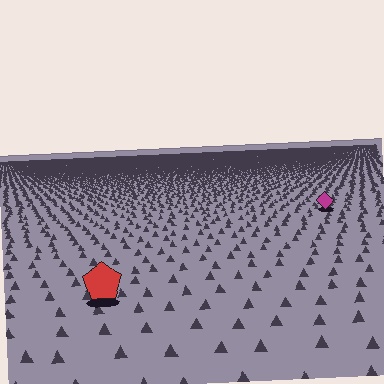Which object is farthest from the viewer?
The magenta diamond is farthest from the viewer. It appears smaller and the ground texture around it is denser.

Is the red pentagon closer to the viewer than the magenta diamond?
Yes. The red pentagon is closer — you can tell from the texture gradient: the ground texture is coarser near it.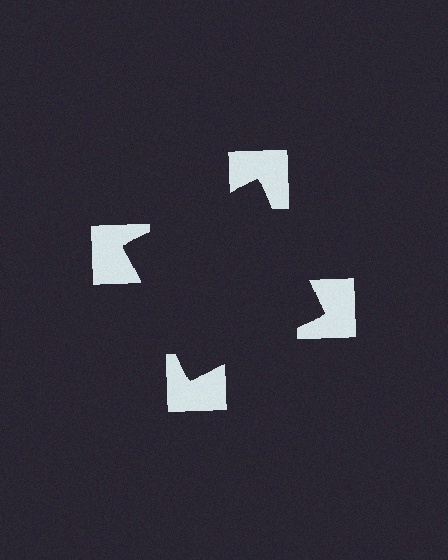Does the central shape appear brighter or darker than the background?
It typically appears slightly darker than the background, even though no actual brightness change is drawn.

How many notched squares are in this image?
There are 4 — one at each vertex of the illusory square.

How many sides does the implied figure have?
4 sides.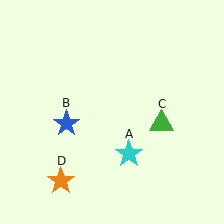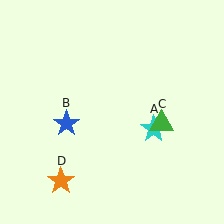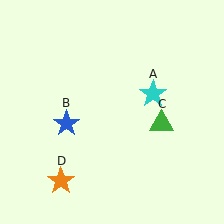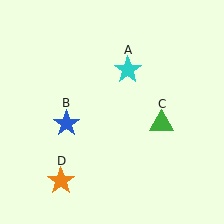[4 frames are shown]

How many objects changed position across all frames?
1 object changed position: cyan star (object A).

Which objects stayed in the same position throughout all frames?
Blue star (object B) and green triangle (object C) and orange star (object D) remained stationary.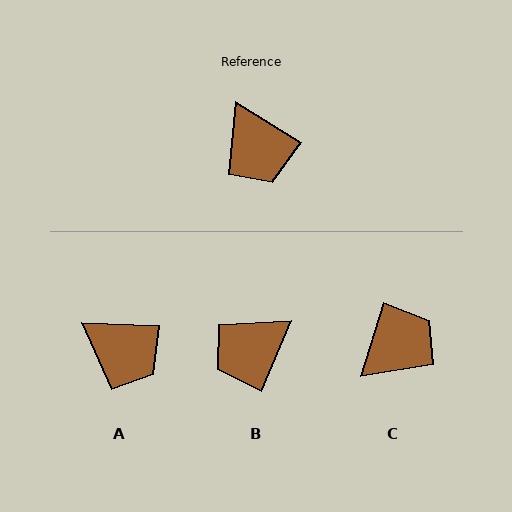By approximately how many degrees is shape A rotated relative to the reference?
Approximately 29 degrees counter-clockwise.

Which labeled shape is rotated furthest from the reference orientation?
C, about 105 degrees away.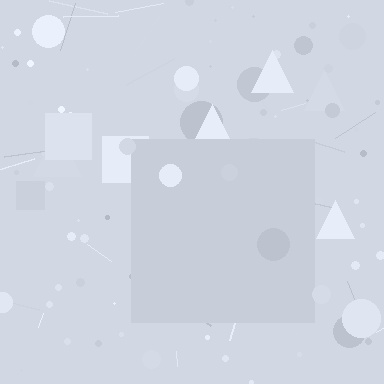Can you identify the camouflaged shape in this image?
The camouflaged shape is a square.